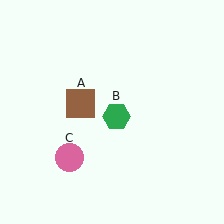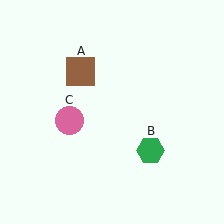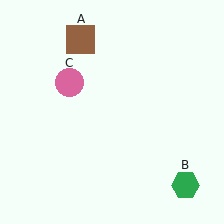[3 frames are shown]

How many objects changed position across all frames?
3 objects changed position: brown square (object A), green hexagon (object B), pink circle (object C).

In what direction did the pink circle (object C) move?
The pink circle (object C) moved up.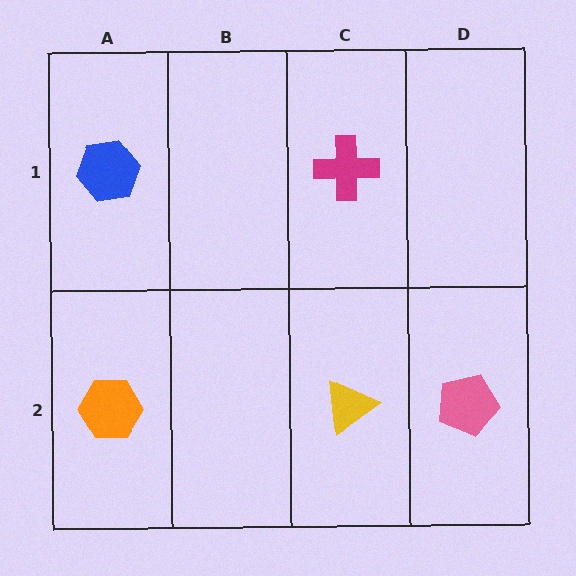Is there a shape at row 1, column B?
No, that cell is empty.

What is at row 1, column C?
A magenta cross.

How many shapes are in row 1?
2 shapes.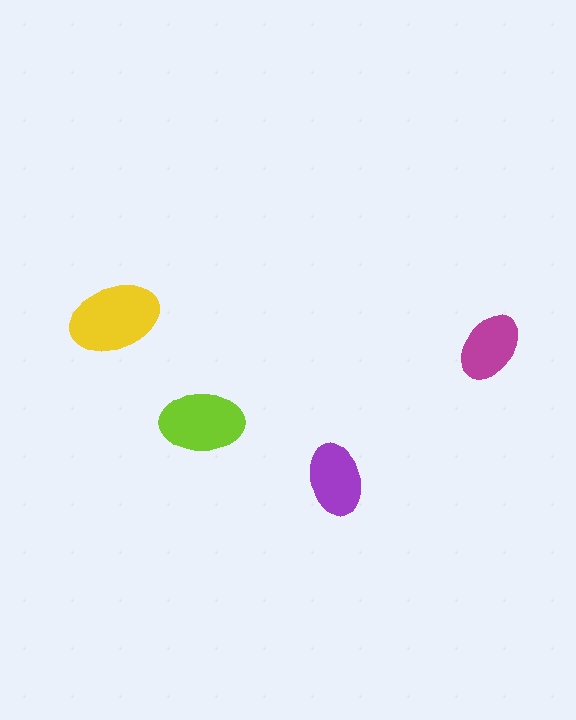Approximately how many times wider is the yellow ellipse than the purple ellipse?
About 1.5 times wider.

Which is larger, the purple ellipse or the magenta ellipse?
The purple one.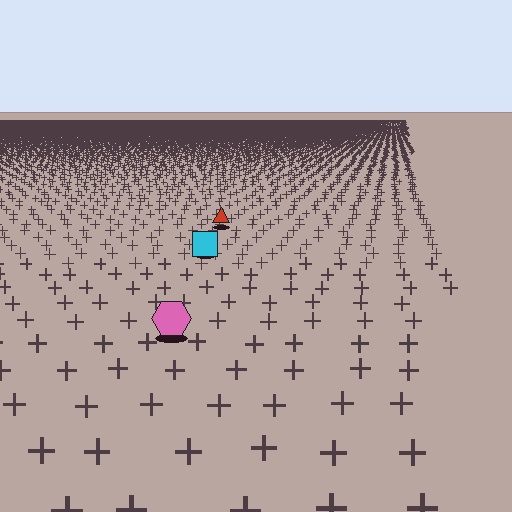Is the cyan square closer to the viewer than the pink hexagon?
No. The pink hexagon is closer — you can tell from the texture gradient: the ground texture is coarser near it.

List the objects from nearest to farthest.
From nearest to farthest: the pink hexagon, the cyan square, the red triangle.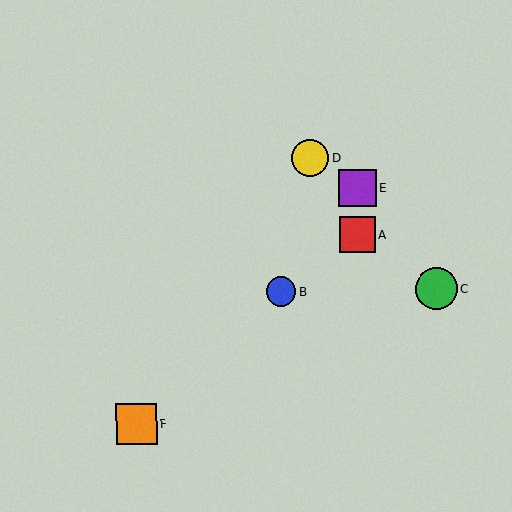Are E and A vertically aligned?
Yes, both are at x≈357.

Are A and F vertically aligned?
No, A is at x≈357 and F is at x≈136.